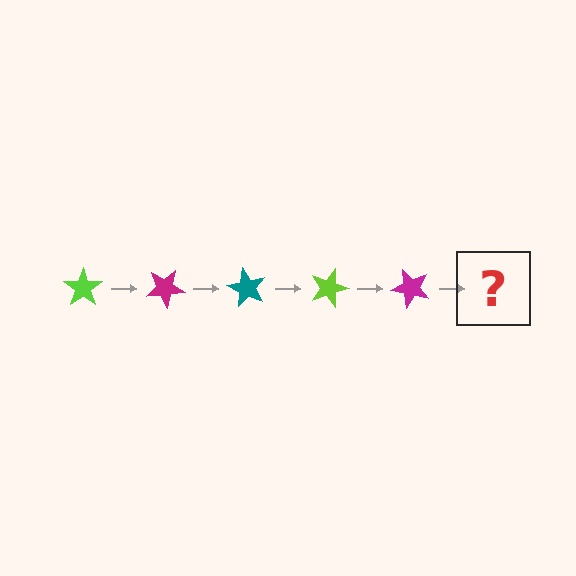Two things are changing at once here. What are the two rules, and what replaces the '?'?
The two rules are that it rotates 30 degrees each step and the color cycles through lime, magenta, and teal. The '?' should be a teal star, rotated 150 degrees from the start.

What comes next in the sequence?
The next element should be a teal star, rotated 150 degrees from the start.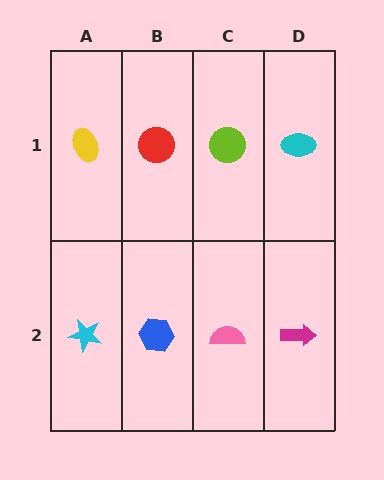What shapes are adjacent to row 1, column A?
A cyan star (row 2, column A), a red circle (row 1, column B).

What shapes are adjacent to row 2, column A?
A yellow ellipse (row 1, column A), a blue hexagon (row 2, column B).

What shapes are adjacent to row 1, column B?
A blue hexagon (row 2, column B), a yellow ellipse (row 1, column A), a lime circle (row 1, column C).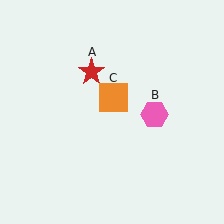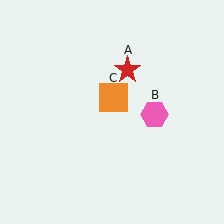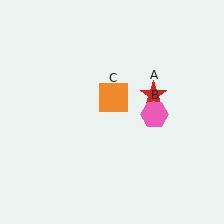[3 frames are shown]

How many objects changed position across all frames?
1 object changed position: red star (object A).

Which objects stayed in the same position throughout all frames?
Pink hexagon (object B) and orange square (object C) remained stationary.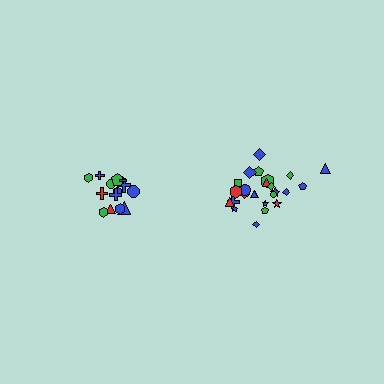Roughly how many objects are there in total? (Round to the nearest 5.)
Roughly 40 objects in total.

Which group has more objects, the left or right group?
The right group.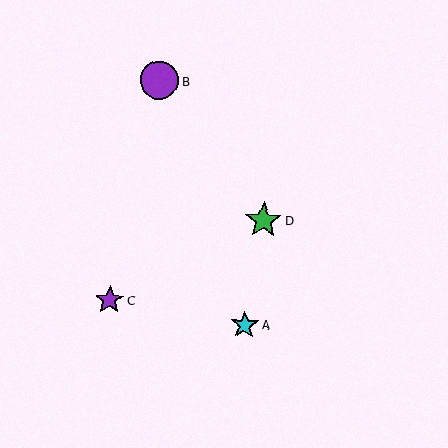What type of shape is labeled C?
Shape C is a purple star.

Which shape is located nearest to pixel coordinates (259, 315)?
The cyan star (labeled A) at (245, 325) is nearest to that location.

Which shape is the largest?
The purple circle (labeled B) is the largest.